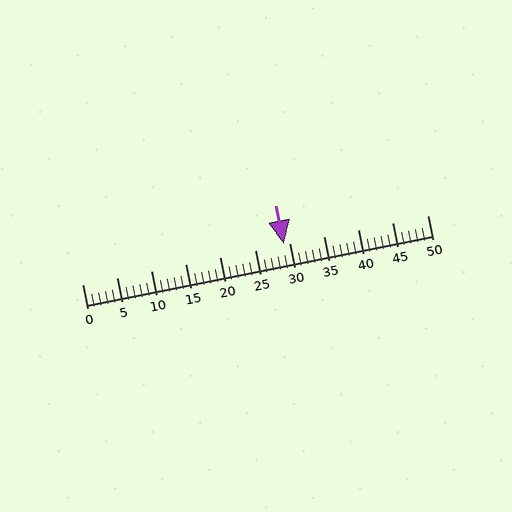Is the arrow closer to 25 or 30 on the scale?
The arrow is closer to 30.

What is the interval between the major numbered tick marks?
The major tick marks are spaced 5 units apart.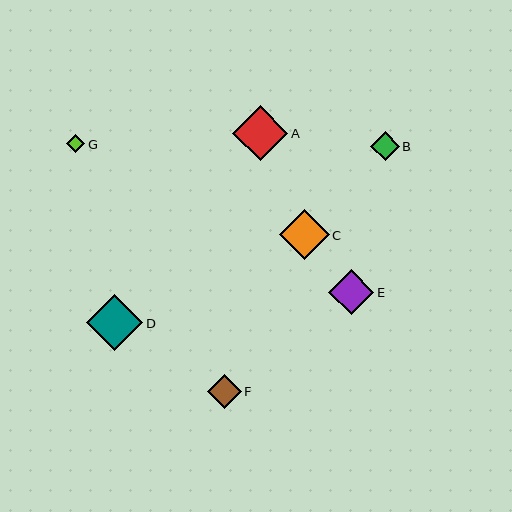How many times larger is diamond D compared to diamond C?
Diamond D is approximately 1.1 times the size of diamond C.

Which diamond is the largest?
Diamond D is the largest with a size of approximately 57 pixels.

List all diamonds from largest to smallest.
From largest to smallest: D, A, C, E, F, B, G.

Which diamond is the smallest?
Diamond G is the smallest with a size of approximately 18 pixels.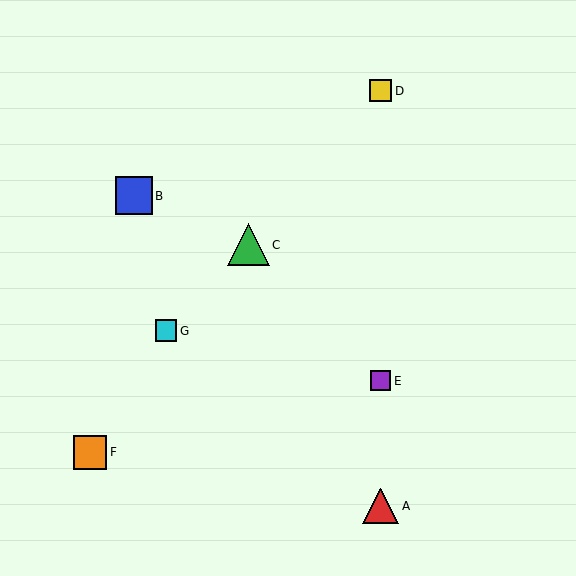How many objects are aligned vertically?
3 objects (A, D, E) are aligned vertically.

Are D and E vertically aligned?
Yes, both are at x≈381.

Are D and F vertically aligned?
No, D is at x≈381 and F is at x≈90.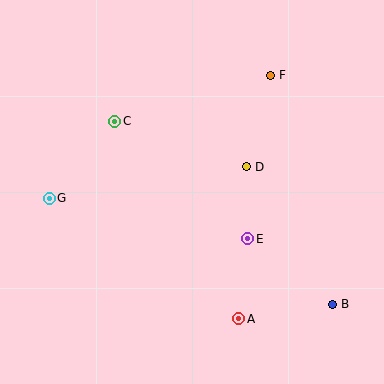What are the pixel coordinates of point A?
Point A is at (239, 319).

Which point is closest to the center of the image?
Point D at (247, 167) is closest to the center.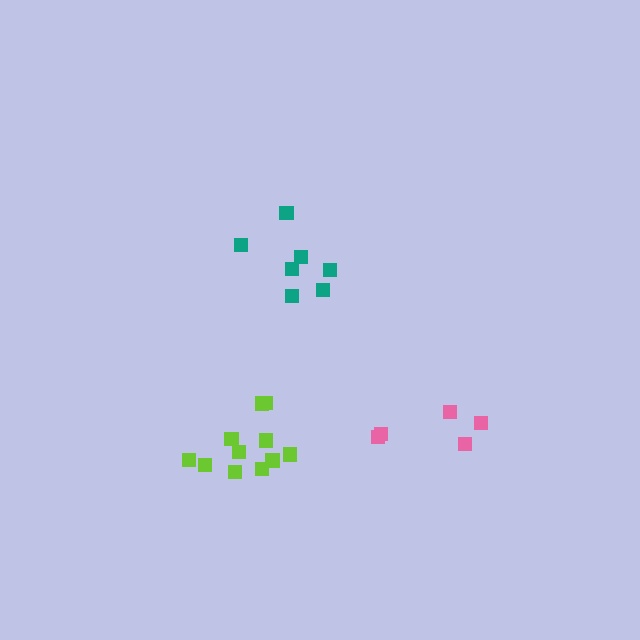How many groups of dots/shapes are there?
There are 3 groups.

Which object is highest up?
The teal cluster is topmost.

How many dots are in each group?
Group 1: 5 dots, Group 2: 11 dots, Group 3: 7 dots (23 total).